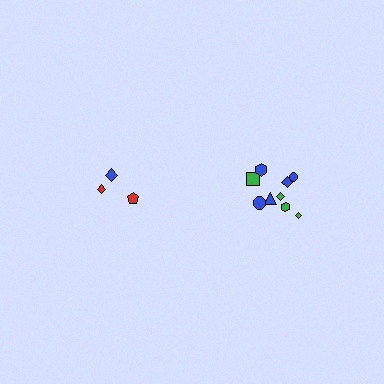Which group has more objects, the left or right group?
The right group.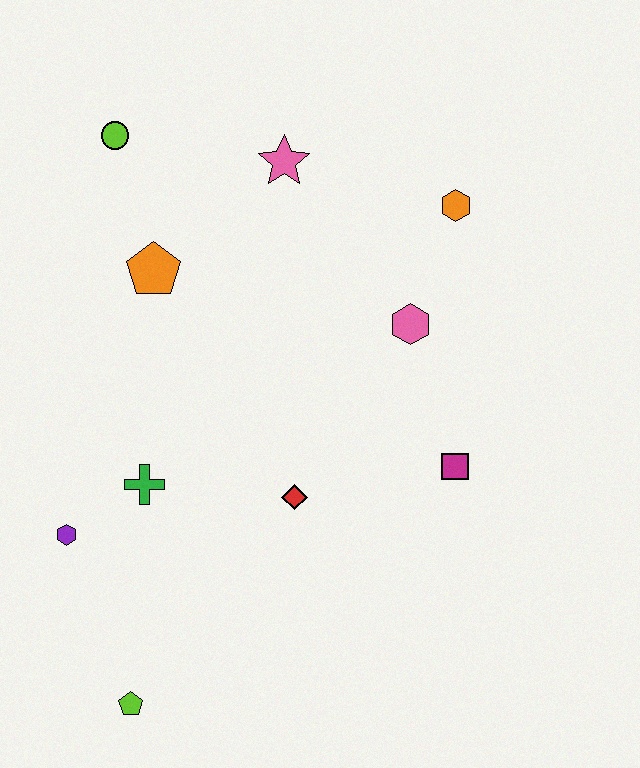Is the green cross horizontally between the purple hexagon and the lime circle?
No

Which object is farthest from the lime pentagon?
The orange hexagon is farthest from the lime pentagon.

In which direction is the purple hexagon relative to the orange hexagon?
The purple hexagon is to the left of the orange hexagon.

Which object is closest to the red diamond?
The green cross is closest to the red diamond.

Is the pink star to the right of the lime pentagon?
Yes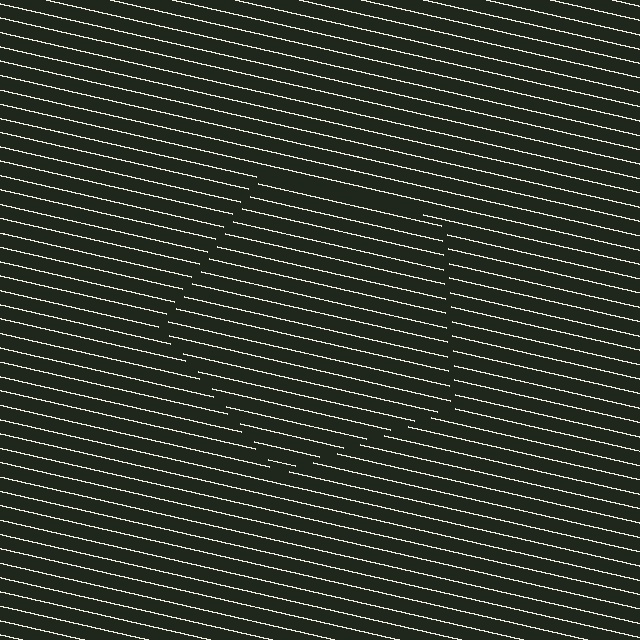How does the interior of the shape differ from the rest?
The interior of the shape contains the same grating, shifted by half a period — the contour is defined by the phase discontinuity where line-ends from the inner and outer gratings abut.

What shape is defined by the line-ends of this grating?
An illusory pentagon. The interior of the shape contains the same grating, shifted by half a period — the contour is defined by the phase discontinuity where line-ends from the inner and outer gratings abut.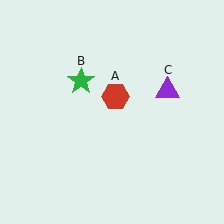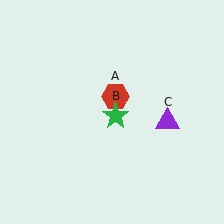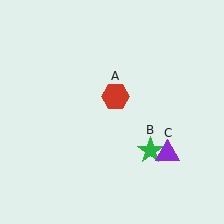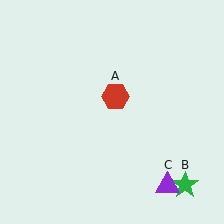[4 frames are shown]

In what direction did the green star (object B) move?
The green star (object B) moved down and to the right.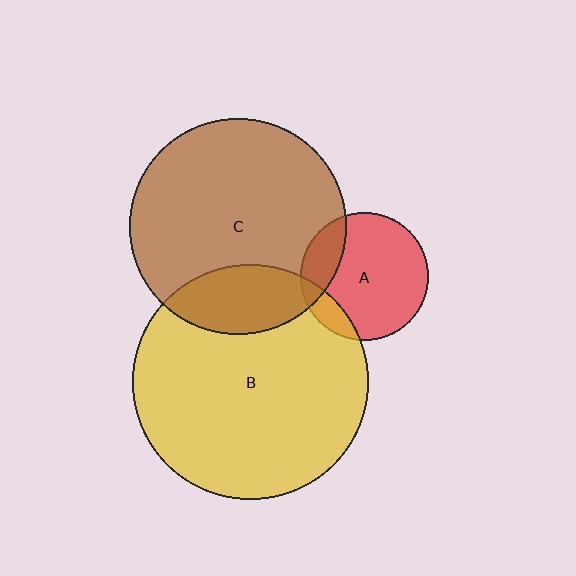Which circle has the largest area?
Circle B (yellow).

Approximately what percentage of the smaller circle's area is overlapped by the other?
Approximately 20%.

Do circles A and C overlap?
Yes.